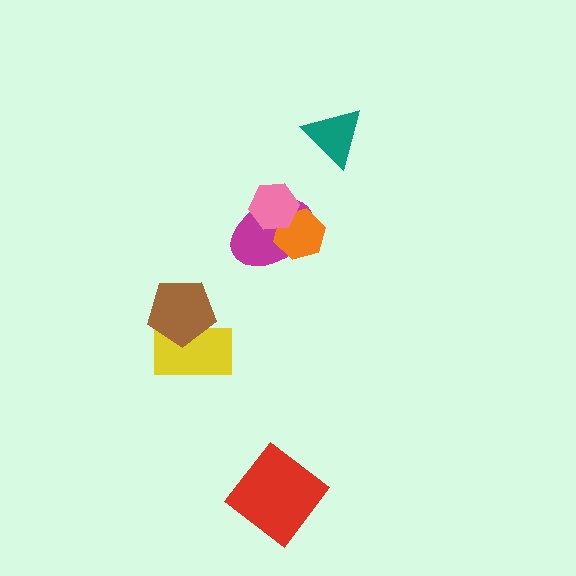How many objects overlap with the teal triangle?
0 objects overlap with the teal triangle.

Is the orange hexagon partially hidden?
Yes, it is partially covered by another shape.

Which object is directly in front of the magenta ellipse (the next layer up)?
The orange hexagon is directly in front of the magenta ellipse.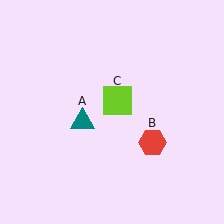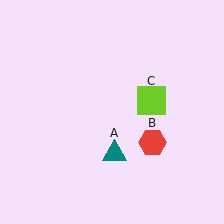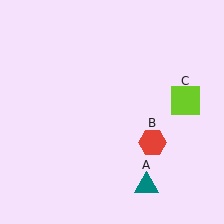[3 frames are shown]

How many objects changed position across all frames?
2 objects changed position: teal triangle (object A), lime square (object C).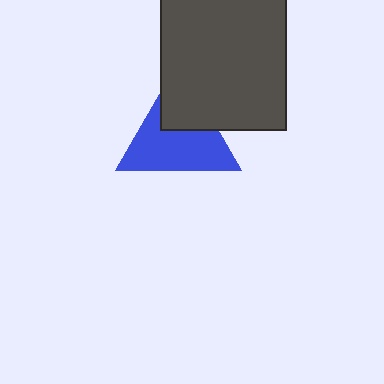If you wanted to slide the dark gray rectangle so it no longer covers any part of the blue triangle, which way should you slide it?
Slide it toward the upper-right — that is the most direct way to separate the two shapes.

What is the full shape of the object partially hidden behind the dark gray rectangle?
The partially hidden object is a blue triangle.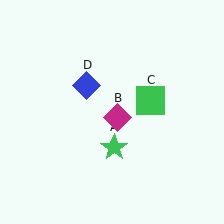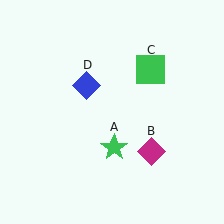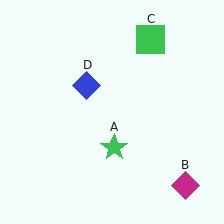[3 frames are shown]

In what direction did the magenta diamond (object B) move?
The magenta diamond (object B) moved down and to the right.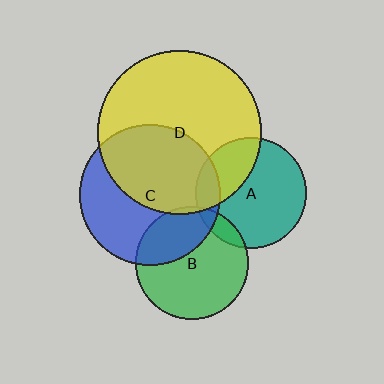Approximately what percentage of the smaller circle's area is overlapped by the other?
Approximately 30%.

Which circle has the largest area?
Circle D (yellow).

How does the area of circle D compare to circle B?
Approximately 2.1 times.